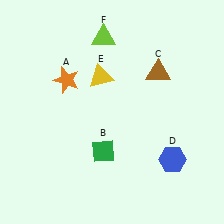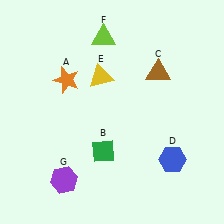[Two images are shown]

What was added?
A purple hexagon (G) was added in Image 2.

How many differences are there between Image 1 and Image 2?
There is 1 difference between the two images.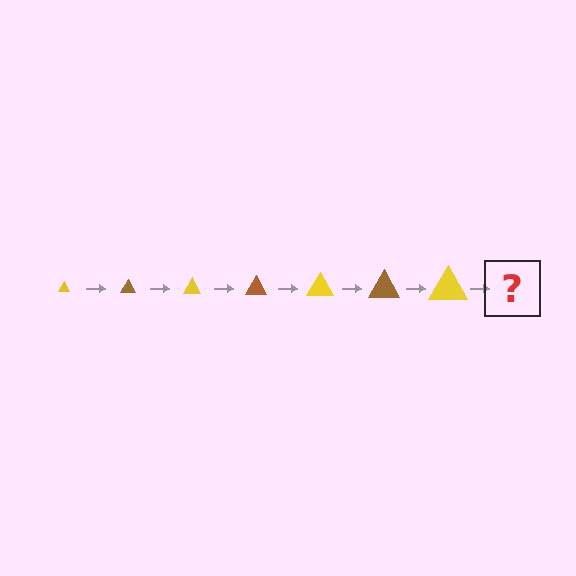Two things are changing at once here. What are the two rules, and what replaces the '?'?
The two rules are that the triangle grows larger each step and the color cycles through yellow and brown. The '?' should be a brown triangle, larger than the previous one.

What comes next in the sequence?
The next element should be a brown triangle, larger than the previous one.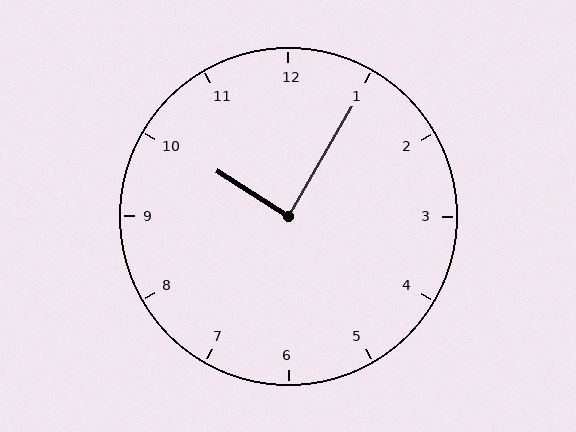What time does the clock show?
10:05.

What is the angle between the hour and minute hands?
Approximately 88 degrees.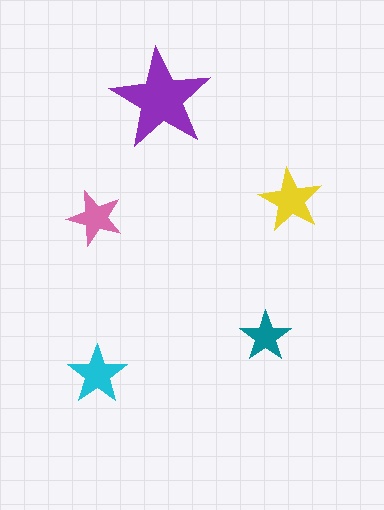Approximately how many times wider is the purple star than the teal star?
About 2 times wider.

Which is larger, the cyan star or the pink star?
The cyan one.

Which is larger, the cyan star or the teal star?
The cyan one.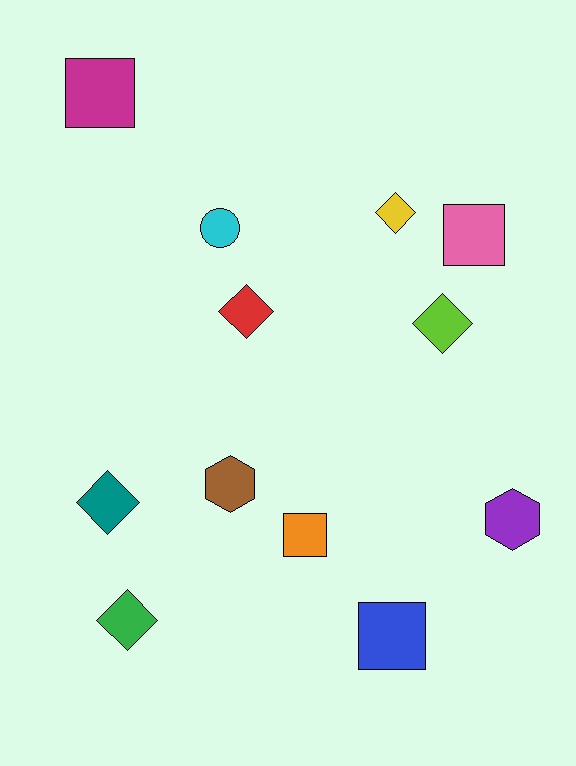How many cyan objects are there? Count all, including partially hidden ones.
There is 1 cyan object.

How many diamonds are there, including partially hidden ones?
There are 5 diamonds.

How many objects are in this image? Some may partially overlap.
There are 12 objects.